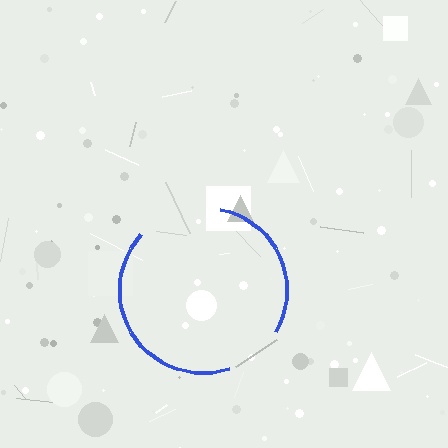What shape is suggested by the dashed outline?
The dashed outline suggests a circle.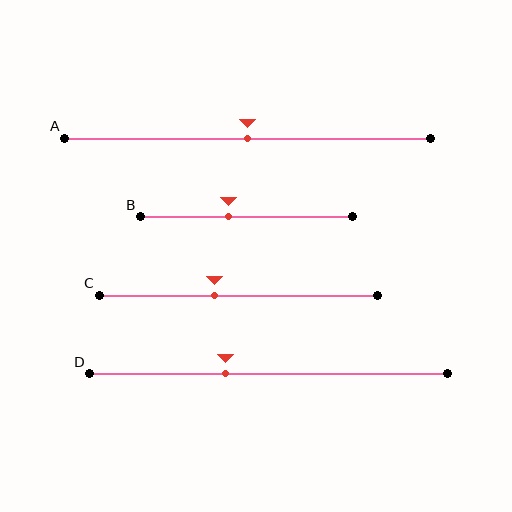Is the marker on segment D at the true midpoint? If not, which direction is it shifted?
No, the marker on segment D is shifted to the left by about 12% of the segment length.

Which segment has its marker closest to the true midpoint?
Segment A has its marker closest to the true midpoint.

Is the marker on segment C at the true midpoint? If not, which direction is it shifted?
No, the marker on segment C is shifted to the left by about 9% of the segment length.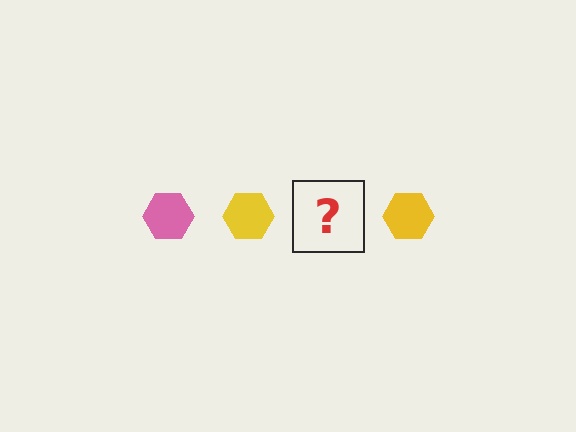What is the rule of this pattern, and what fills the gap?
The rule is that the pattern cycles through pink, yellow hexagons. The gap should be filled with a pink hexagon.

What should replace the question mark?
The question mark should be replaced with a pink hexagon.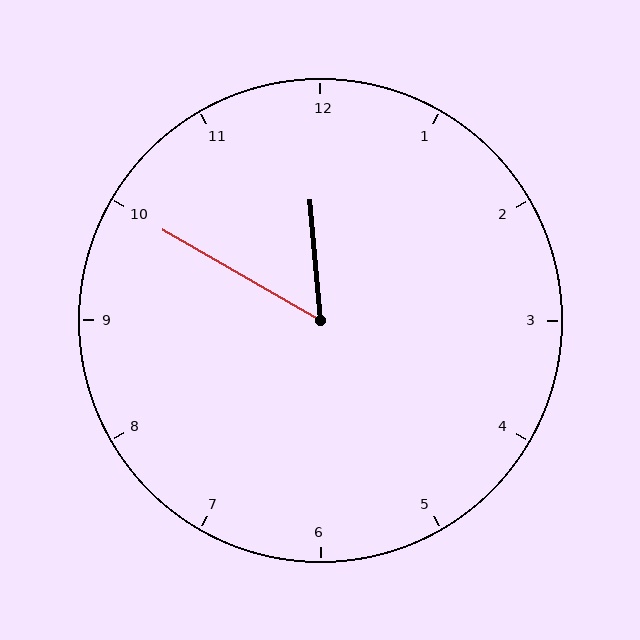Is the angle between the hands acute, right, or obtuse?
It is acute.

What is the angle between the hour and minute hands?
Approximately 55 degrees.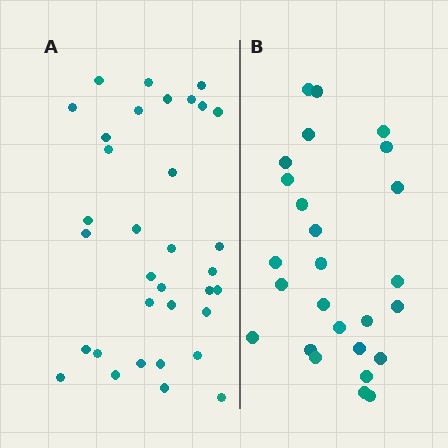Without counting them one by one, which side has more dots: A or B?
Region A (the left region) has more dots.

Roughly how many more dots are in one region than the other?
Region A has roughly 8 or so more dots than region B.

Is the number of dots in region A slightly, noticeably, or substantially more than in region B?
Region A has noticeably more, but not dramatically so. The ratio is roughly 1.3 to 1.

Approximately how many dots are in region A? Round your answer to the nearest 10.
About 30 dots. (The exact count is 34, which rounds to 30.)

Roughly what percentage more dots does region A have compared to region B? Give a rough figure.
About 30% more.